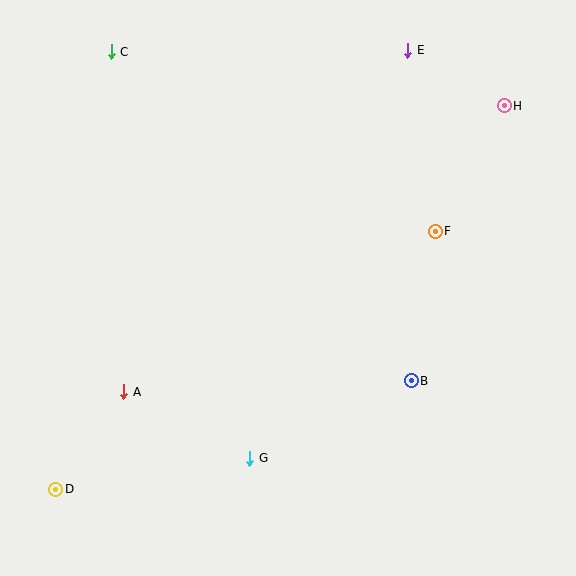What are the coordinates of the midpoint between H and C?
The midpoint between H and C is at (308, 79).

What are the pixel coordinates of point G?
Point G is at (250, 458).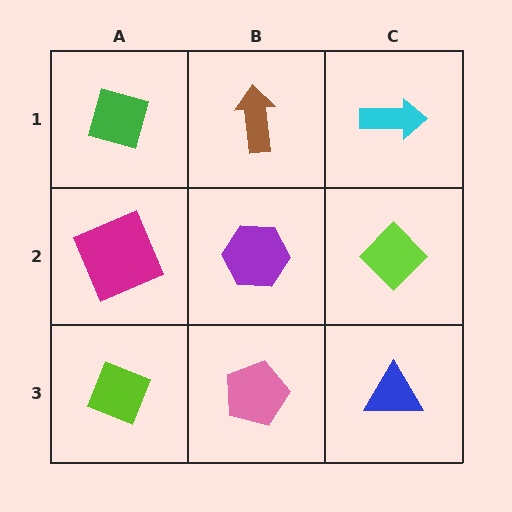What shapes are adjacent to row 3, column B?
A purple hexagon (row 2, column B), a lime diamond (row 3, column A), a blue triangle (row 3, column C).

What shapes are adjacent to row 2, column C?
A cyan arrow (row 1, column C), a blue triangle (row 3, column C), a purple hexagon (row 2, column B).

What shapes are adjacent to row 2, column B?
A brown arrow (row 1, column B), a pink pentagon (row 3, column B), a magenta square (row 2, column A), a lime diamond (row 2, column C).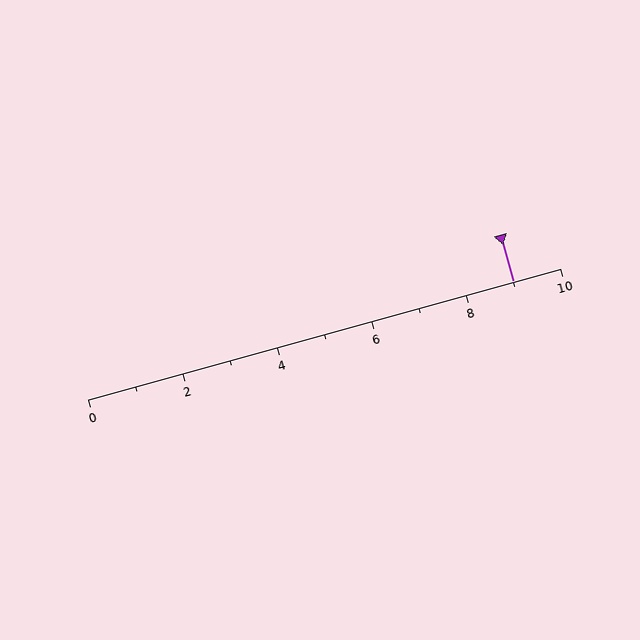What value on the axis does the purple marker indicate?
The marker indicates approximately 9.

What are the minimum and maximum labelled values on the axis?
The axis runs from 0 to 10.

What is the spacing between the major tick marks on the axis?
The major ticks are spaced 2 apart.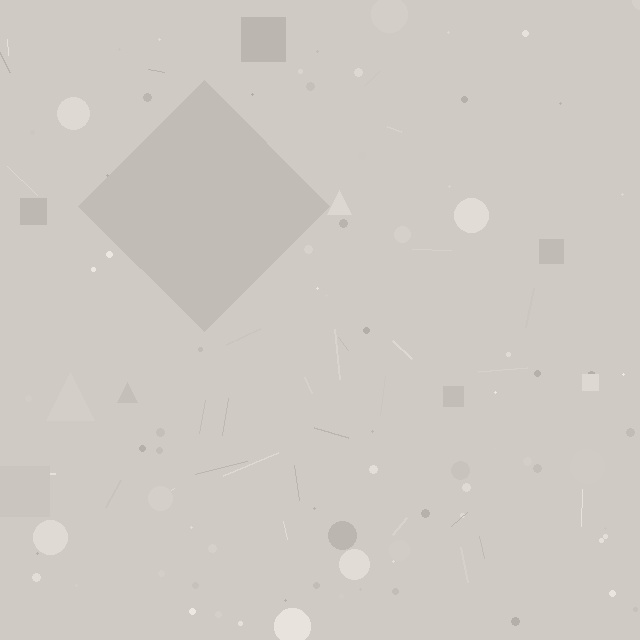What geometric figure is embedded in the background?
A diamond is embedded in the background.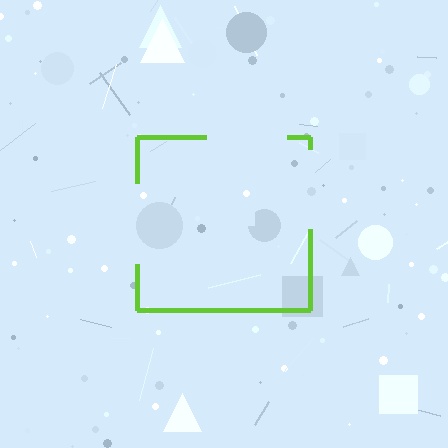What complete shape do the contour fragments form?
The contour fragments form a square.